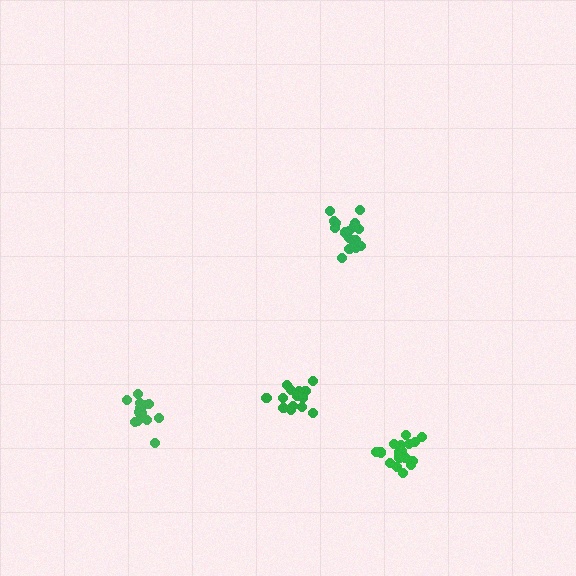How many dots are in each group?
Group 1: 18 dots, Group 2: 17 dots, Group 3: 14 dots, Group 4: 14 dots (63 total).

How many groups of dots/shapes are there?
There are 4 groups.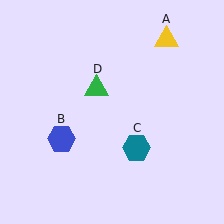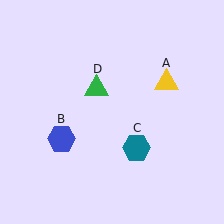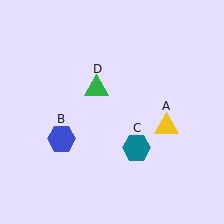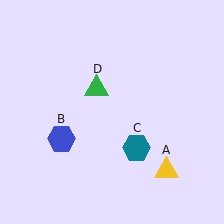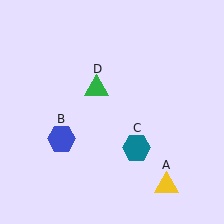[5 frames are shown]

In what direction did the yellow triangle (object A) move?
The yellow triangle (object A) moved down.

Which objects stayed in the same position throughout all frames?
Blue hexagon (object B) and teal hexagon (object C) and green triangle (object D) remained stationary.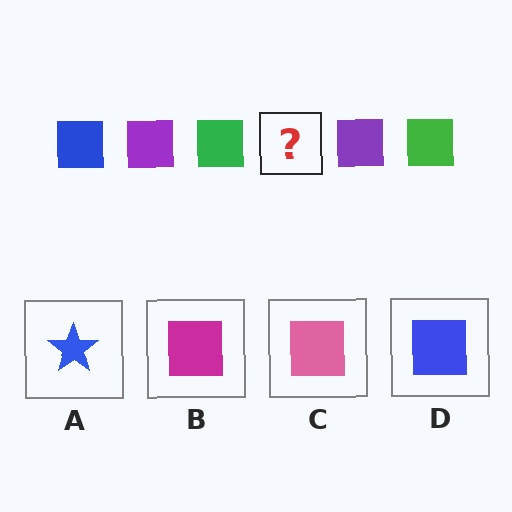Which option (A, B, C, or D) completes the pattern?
D.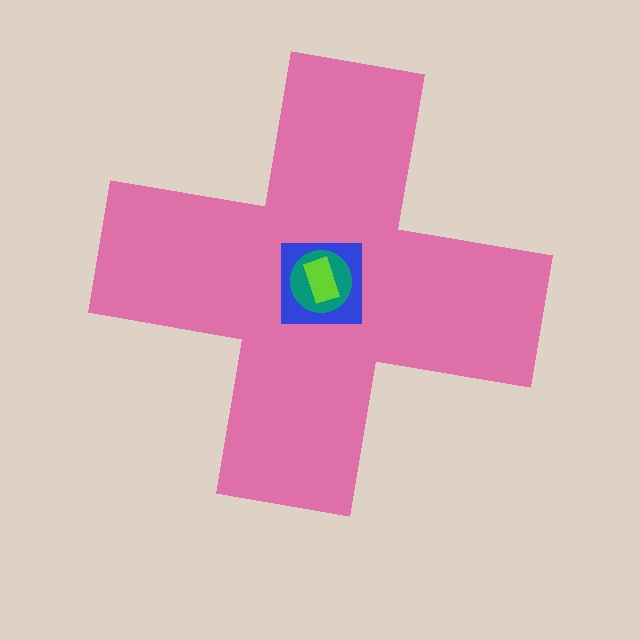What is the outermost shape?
The pink cross.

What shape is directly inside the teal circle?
The lime rectangle.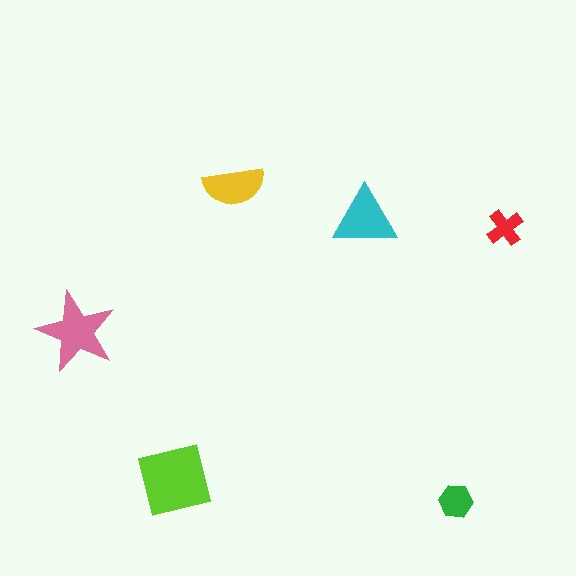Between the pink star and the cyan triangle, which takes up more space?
The pink star.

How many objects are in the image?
There are 6 objects in the image.